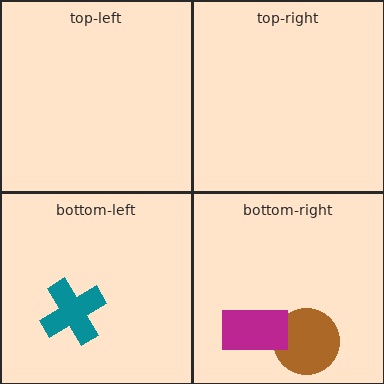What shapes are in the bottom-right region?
The brown circle, the magenta rectangle.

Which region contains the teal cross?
The bottom-left region.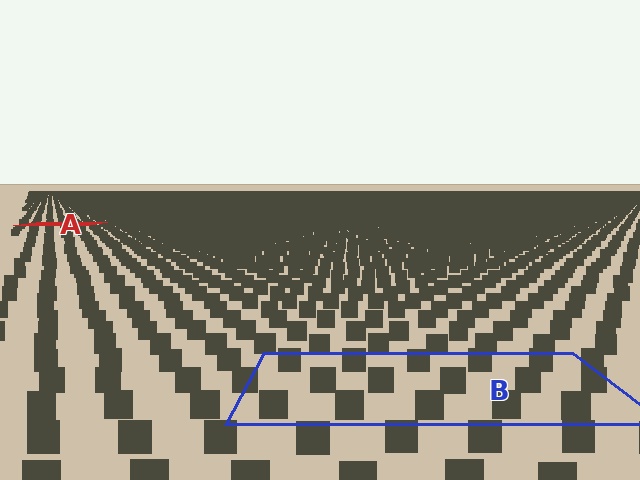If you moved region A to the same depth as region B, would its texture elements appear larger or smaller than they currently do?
They would appear larger. At a closer depth, the same texture elements are projected at a bigger on-screen size.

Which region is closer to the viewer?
Region B is closer. The texture elements there are larger and more spread out.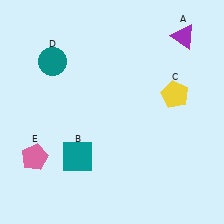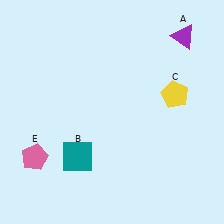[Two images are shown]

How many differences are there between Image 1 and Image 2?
There is 1 difference between the two images.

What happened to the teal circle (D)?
The teal circle (D) was removed in Image 2. It was in the top-left area of Image 1.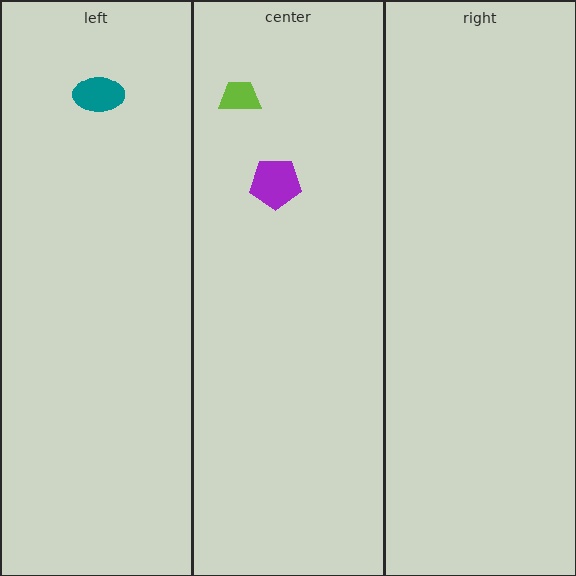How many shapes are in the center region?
2.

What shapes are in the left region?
The teal ellipse.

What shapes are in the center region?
The lime trapezoid, the purple pentagon.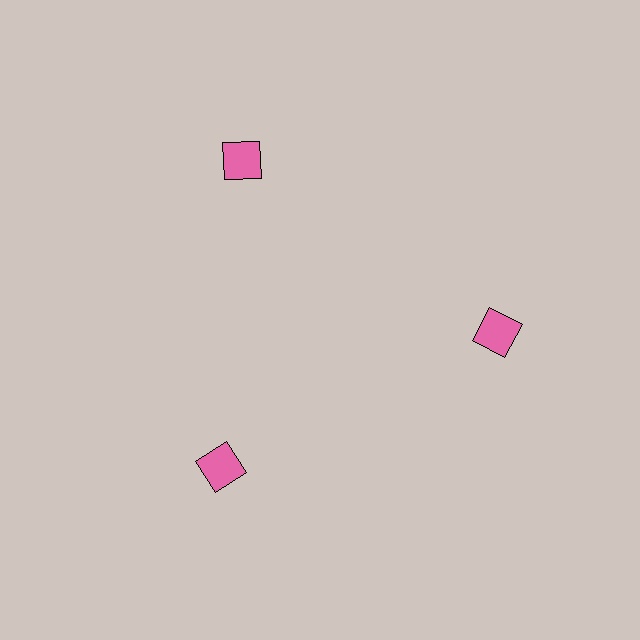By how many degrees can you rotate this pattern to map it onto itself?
The pattern maps onto itself every 120 degrees of rotation.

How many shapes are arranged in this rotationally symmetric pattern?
There are 3 shapes, arranged in 3 groups of 1.